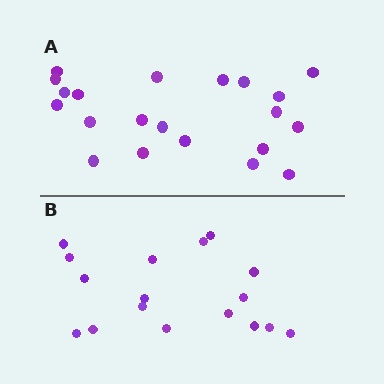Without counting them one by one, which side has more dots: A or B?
Region A (the top region) has more dots.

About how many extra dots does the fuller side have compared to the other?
Region A has about 4 more dots than region B.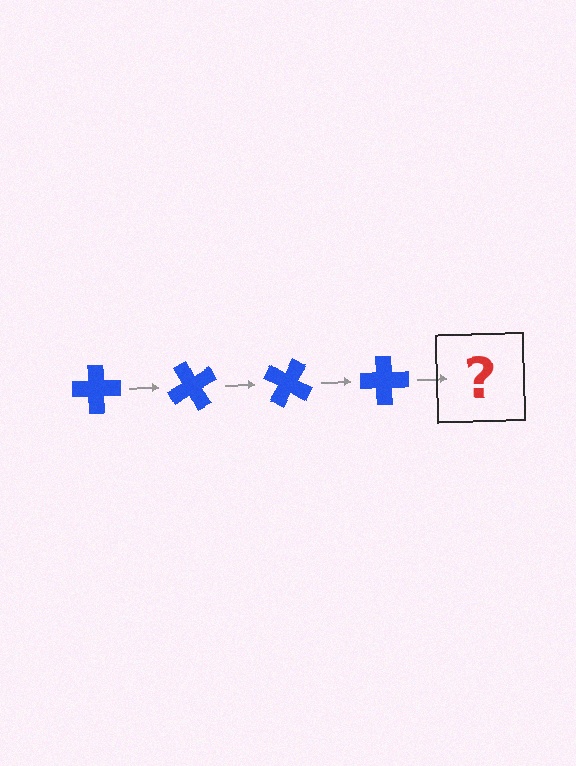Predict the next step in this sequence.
The next step is a blue cross rotated 240 degrees.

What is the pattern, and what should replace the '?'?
The pattern is that the cross rotates 60 degrees each step. The '?' should be a blue cross rotated 240 degrees.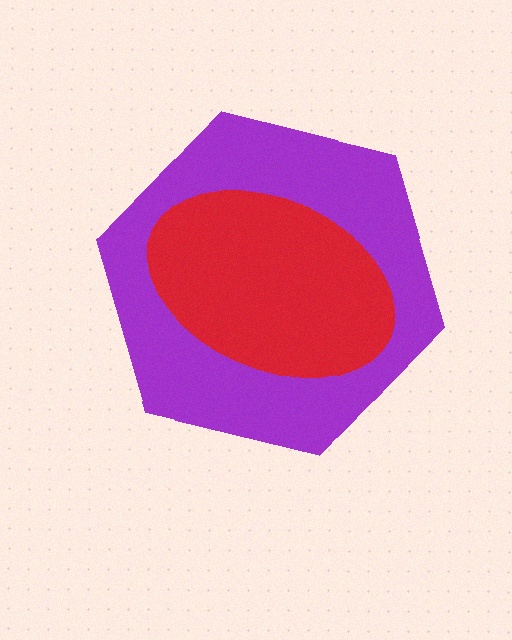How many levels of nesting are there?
2.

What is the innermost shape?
The red ellipse.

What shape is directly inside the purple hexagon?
The red ellipse.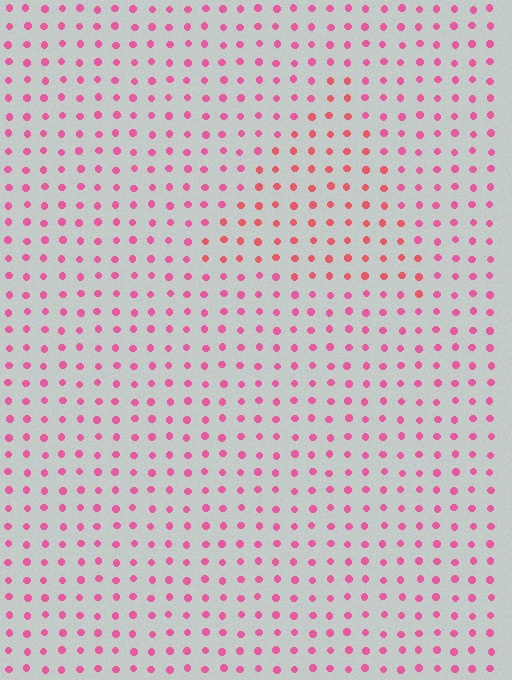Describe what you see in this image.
The image is filled with small pink elements in a uniform arrangement. A triangle-shaped region is visible where the elements are tinted to a slightly different hue, forming a subtle color boundary.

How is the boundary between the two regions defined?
The boundary is defined purely by a slight shift in hue (about 23 degrees). Spacing, size, and orientation are identical on both sides.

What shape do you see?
I see a triangle.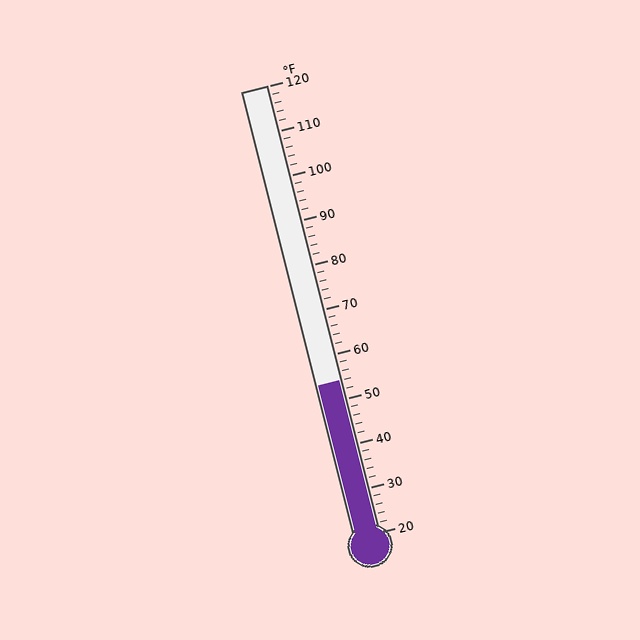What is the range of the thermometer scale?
The thermometer scale ranges from 20°F to 120°F.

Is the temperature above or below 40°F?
The temperature is above 40°F.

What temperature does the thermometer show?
The thermometer shows approximately 54°F.